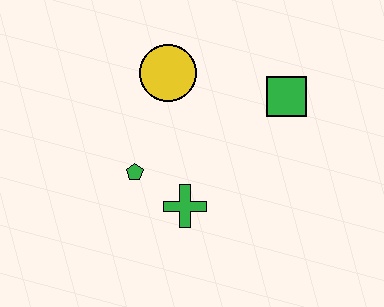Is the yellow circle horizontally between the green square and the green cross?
No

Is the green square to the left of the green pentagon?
No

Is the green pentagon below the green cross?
No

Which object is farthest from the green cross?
The green square is farthest from the green cross.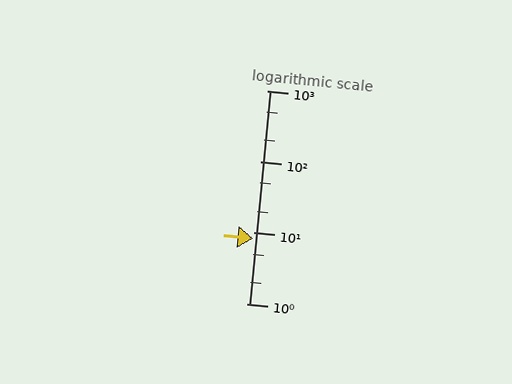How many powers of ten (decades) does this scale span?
The scale spans 3 decades, from 1 to 1000.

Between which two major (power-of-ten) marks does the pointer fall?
The pointer is between 1 and 10.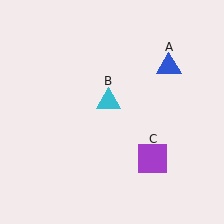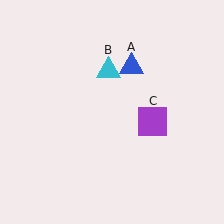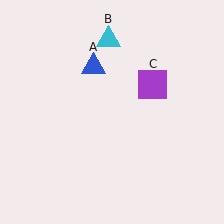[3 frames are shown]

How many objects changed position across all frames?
3 objects changed position: blue triangle (object A), cyan triangle (object B), purple square (object C).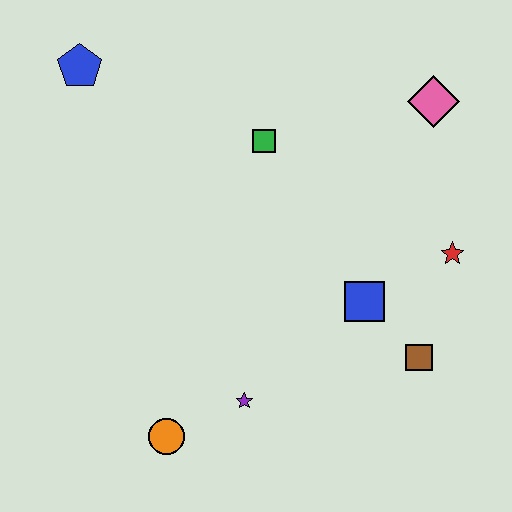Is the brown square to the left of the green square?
No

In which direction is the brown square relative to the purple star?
The brown square is to the right of the purple star.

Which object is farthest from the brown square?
The blue pentagon is farthest from the brown square.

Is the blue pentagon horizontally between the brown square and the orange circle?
No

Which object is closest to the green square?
The pink diamond is closest to the green square.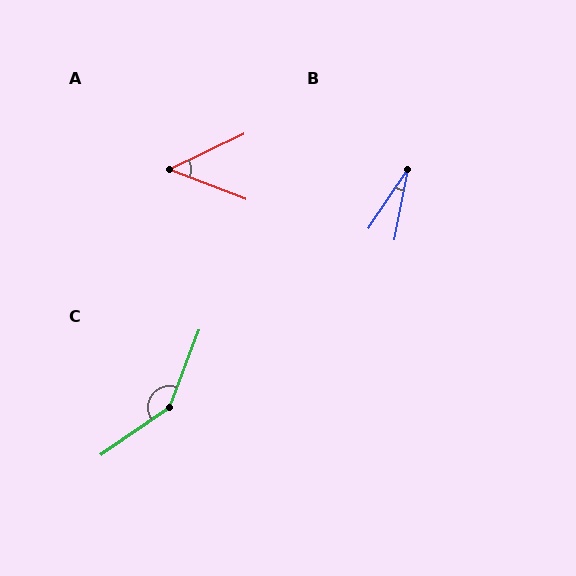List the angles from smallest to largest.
B (23°), A (46°), C (145°).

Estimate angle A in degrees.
Approximately 46 degrees.